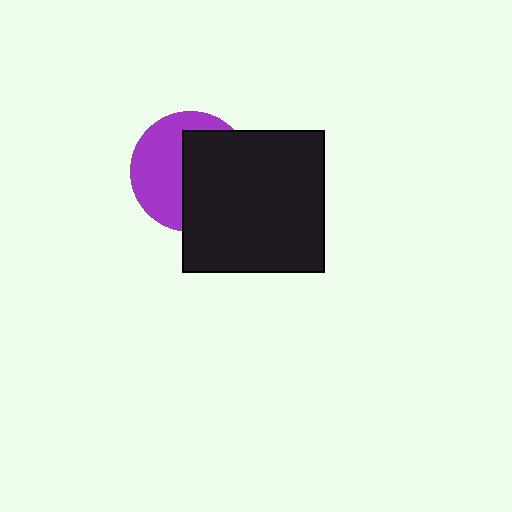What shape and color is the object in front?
The object in front is a black square.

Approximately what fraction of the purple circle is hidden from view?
Roughly 53% of the purple circle is hidden behind the black square.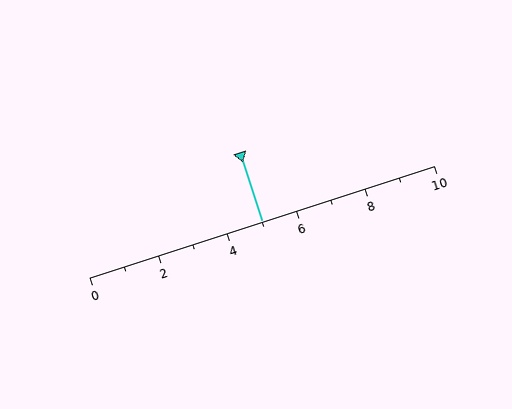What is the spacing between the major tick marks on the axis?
The major ticks are spaced 2 apart.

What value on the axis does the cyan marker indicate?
The marker indicates approximately 5.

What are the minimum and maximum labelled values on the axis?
The axis runs from 0 to 10.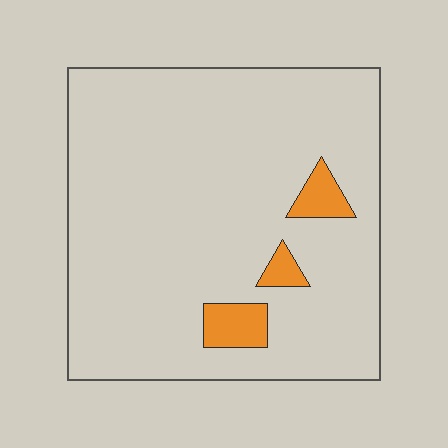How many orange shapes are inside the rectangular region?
3.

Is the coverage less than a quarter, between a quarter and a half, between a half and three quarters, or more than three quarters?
Less than a quarter.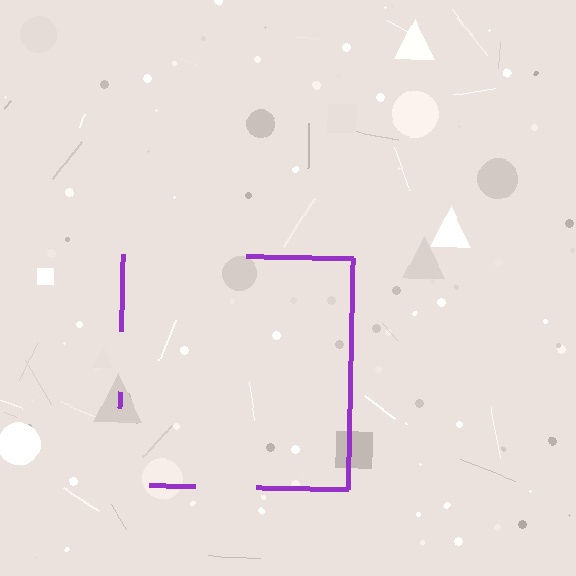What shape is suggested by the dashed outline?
The dashed outline suggests a square.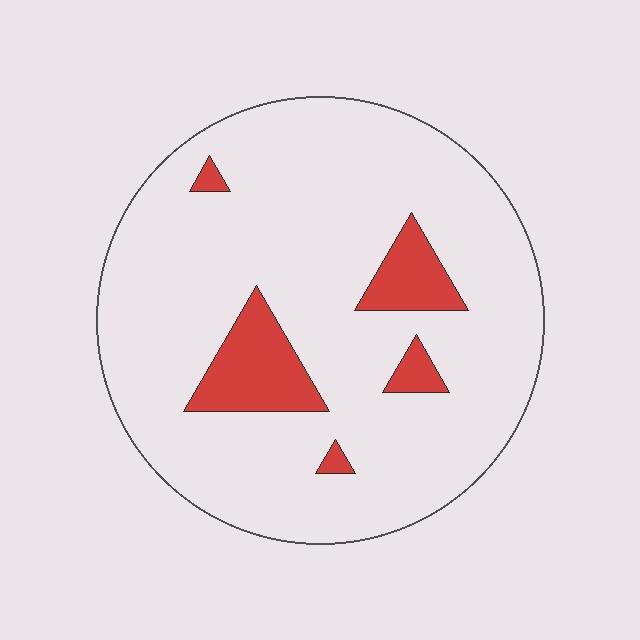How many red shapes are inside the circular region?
5.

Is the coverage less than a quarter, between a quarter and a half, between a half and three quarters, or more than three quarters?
Less than a quarter.